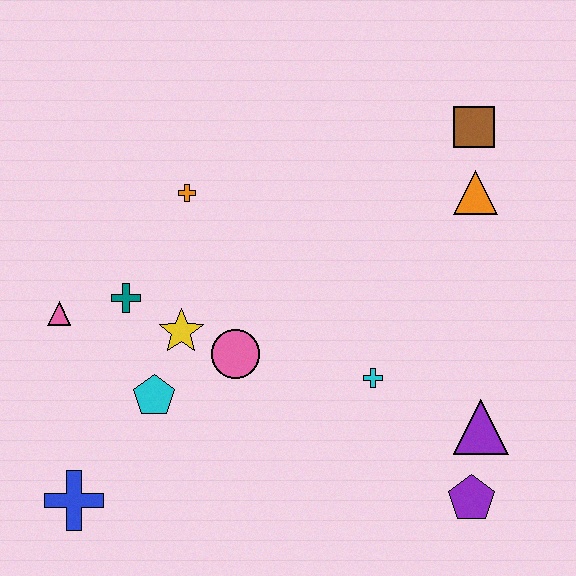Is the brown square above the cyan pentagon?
Yes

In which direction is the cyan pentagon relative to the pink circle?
The cyan pentagon is to the left of the pink circle.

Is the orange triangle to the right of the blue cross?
Yes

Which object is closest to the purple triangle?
The purple pentagon is closest to the purple triangle.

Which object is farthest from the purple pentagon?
The pink triangle is farthest from the purple pentagon.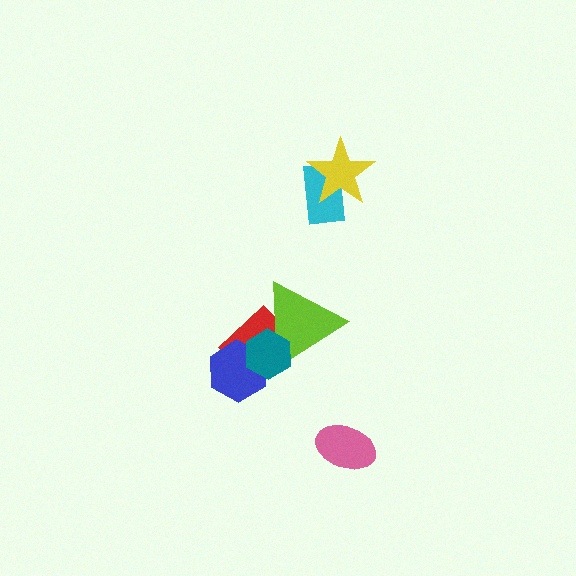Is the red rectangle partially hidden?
Yes, it is partially covered by another shape.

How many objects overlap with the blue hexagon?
2 objects overlap with the blue hexagon.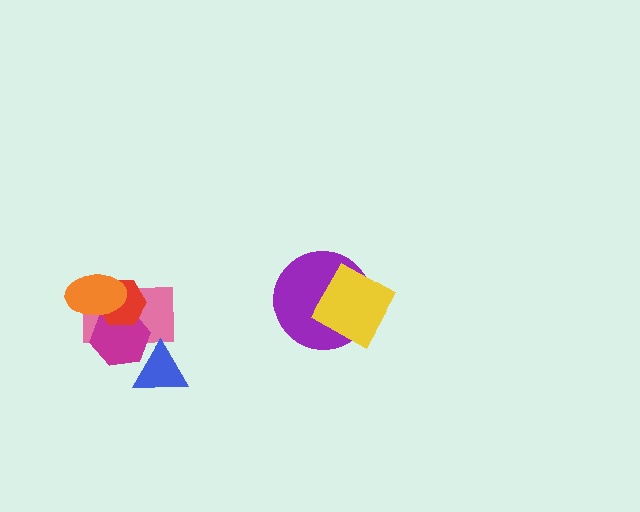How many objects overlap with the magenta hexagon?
4 objects overlap with the magenta hexagon.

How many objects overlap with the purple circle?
1 object overlaps with the purple circle.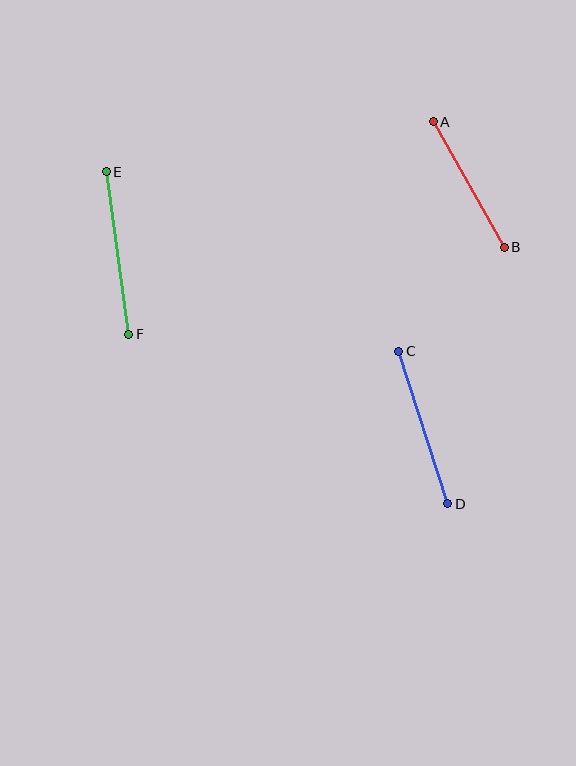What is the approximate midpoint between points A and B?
The midpoint is at approximately (469, 185) pixels.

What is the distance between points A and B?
The distance is approximately 145 pixels.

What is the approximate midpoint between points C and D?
The midpoint is at approximately (423, 428) pixels.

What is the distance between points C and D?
The distance is approximately 160 pixels.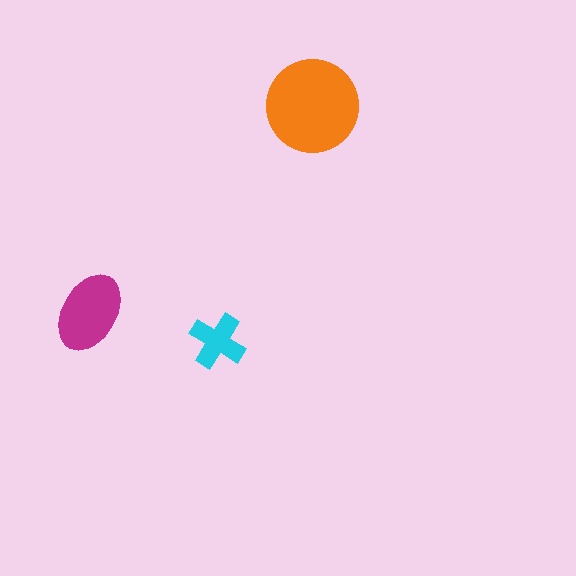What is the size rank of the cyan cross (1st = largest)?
3rd.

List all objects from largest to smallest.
The orange circle, the magenta ellipse, the cyan cross.